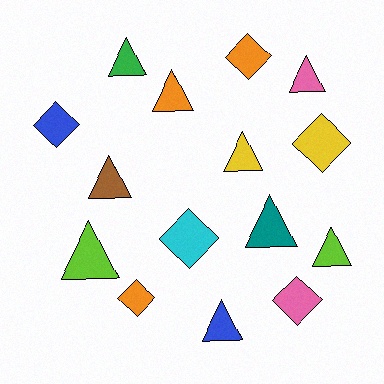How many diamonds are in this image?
There are 6 diamonds.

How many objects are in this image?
There are 15 objects.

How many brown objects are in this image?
There is 1 brown object.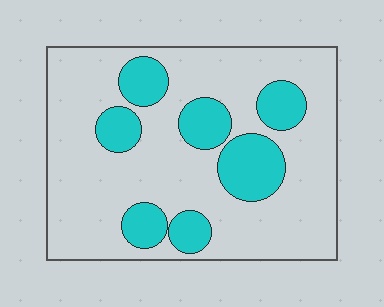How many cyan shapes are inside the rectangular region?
7.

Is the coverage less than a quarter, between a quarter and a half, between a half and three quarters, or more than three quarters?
Less than a quarter.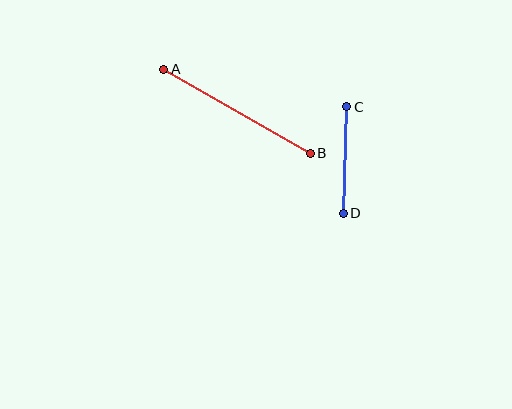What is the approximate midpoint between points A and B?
The midpoint is at approximately (237, 111) pixels.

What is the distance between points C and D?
The distance is approximately 107 pixels.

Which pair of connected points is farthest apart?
Points A and B are farthest apart.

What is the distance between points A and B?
The distance is approximately 169 pixels.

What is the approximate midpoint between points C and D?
The midpoint is at approximately (345, 160) pixels.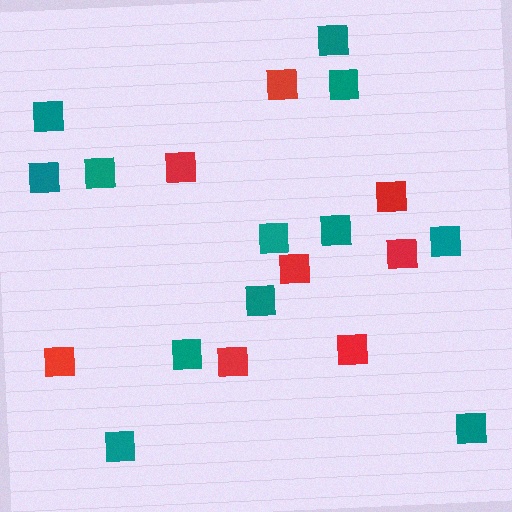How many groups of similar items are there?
There are 2 groups: one group of red squares (8) and one group of teal squares (12).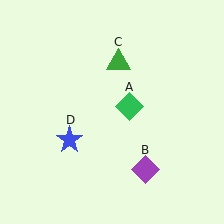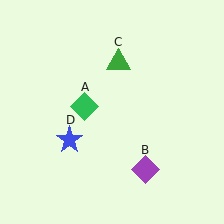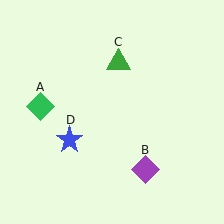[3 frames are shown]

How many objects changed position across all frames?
1 object changed position: green diamond (object A).